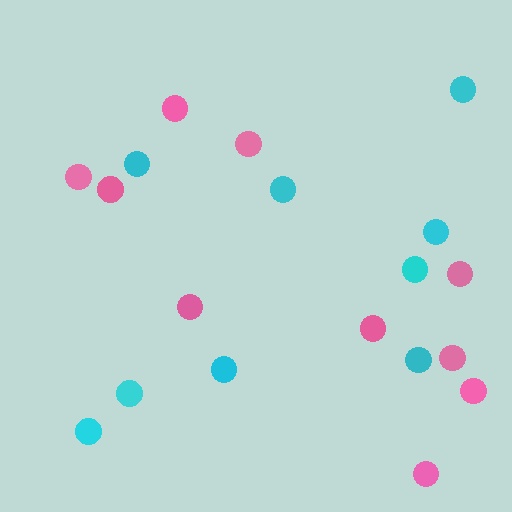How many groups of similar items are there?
There are 2 groups: one group of cyan circles (9) and one group of pink circles (10).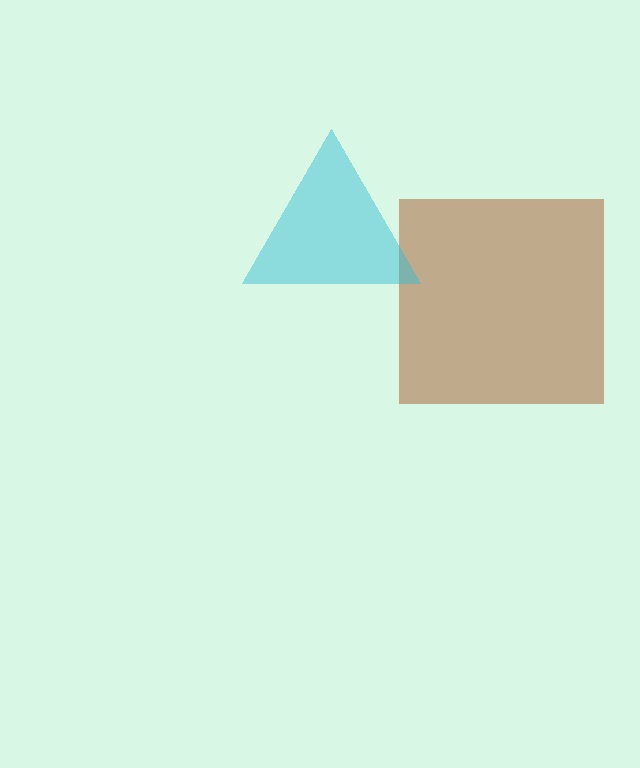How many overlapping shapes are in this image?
There are 2 overlapping shapes in the image.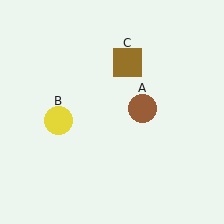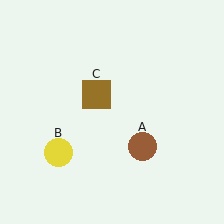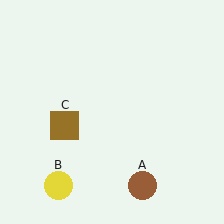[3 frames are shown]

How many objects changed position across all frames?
3 objects changed position: brown circle (object A), yellow circle (object B), brown square (object C).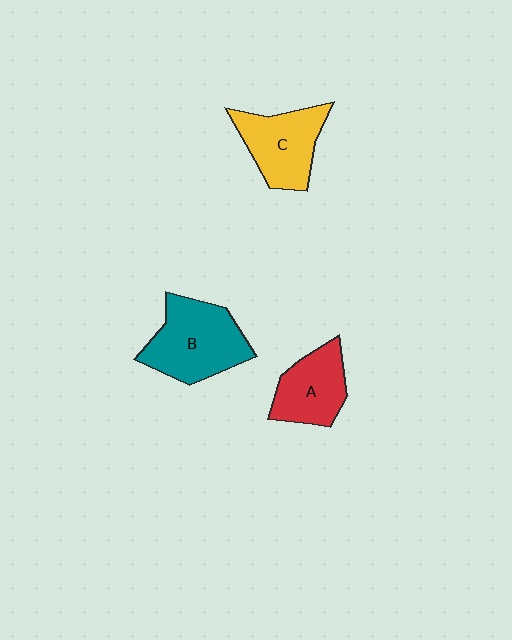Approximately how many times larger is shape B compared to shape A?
Approximately 1.4 times.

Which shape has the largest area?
Shape B (teal).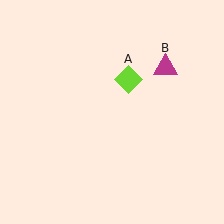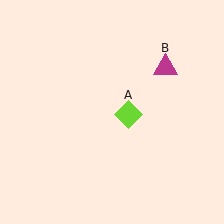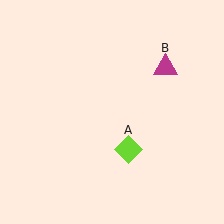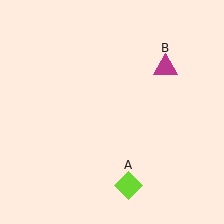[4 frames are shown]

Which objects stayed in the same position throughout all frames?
Magenta triangle (object B) remained stationary.